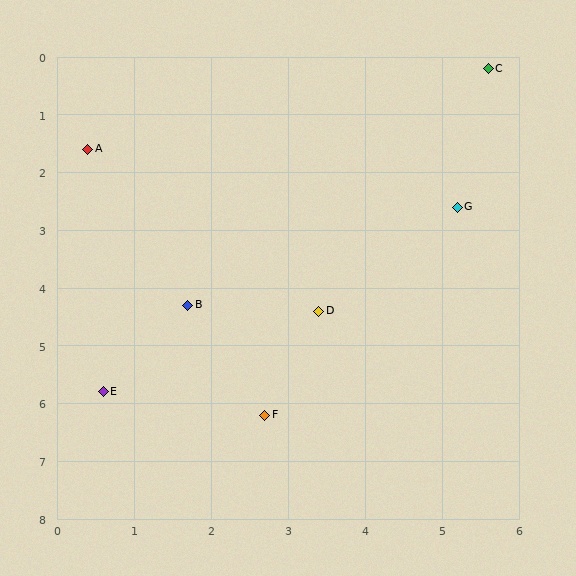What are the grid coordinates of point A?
Point A is at approximately (0.4, 1.6).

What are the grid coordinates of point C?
Point C is at approximately (5.6, 0.2).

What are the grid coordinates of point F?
Point F is at approximately (2.7, 6.2).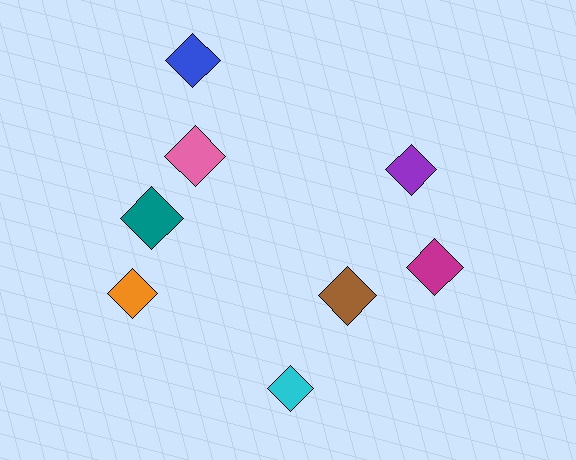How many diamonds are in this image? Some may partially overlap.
There are 8 diamonds.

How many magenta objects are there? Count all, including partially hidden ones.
There is 1 magenta object.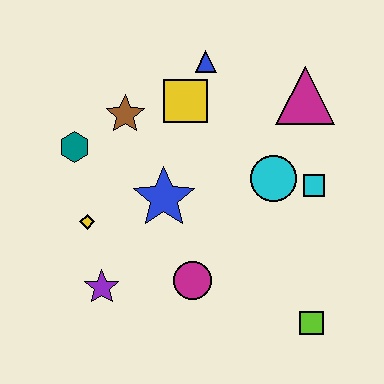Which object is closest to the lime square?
The magenta circle is closest to the lime square.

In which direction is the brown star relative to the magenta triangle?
The brown star is to the left of the magenta triangle.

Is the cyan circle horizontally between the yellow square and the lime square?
Yes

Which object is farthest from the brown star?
The lime square is farthest from the brown star.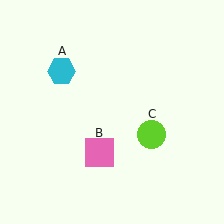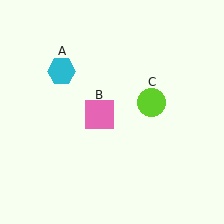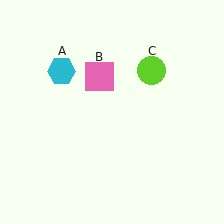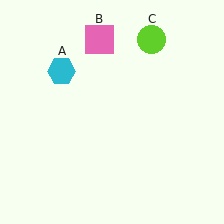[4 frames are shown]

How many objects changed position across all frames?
2 objects changed position: pink square (object B), lime circle (object C).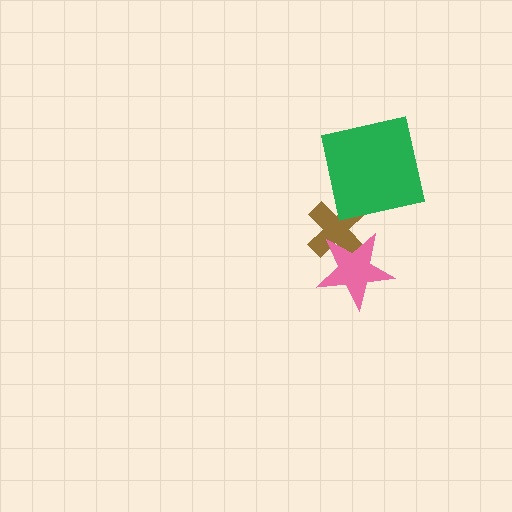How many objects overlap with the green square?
0 objects overlap with the green square.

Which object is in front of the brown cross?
The pink star is in front of the brown cross.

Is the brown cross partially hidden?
Yes, it is partially covered by another shape.